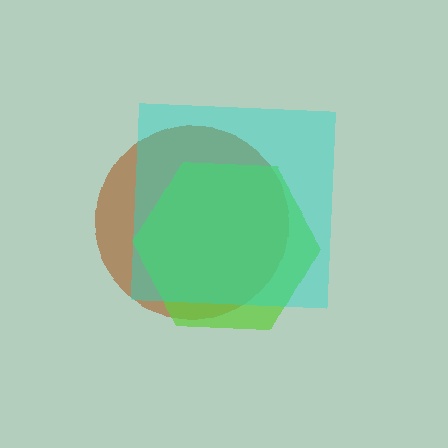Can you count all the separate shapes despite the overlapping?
Yes, there are 3 separate shapes.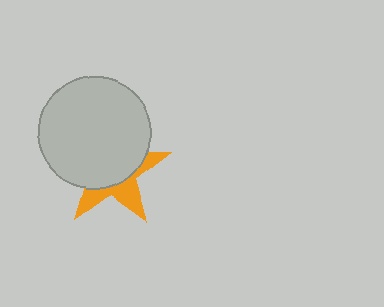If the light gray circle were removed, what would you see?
You would see the complete orange star.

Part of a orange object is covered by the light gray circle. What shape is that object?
It is a star.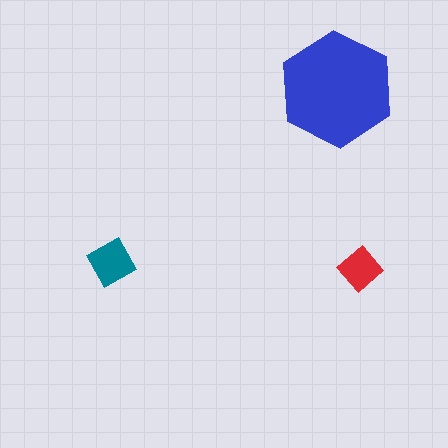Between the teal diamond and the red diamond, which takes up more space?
The teal diamond.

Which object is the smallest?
The red diamond.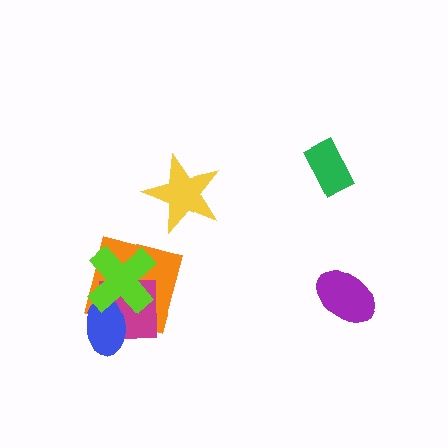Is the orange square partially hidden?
Yes, it is partially covered by another shape.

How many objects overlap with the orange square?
3 objects overlap with the orange square.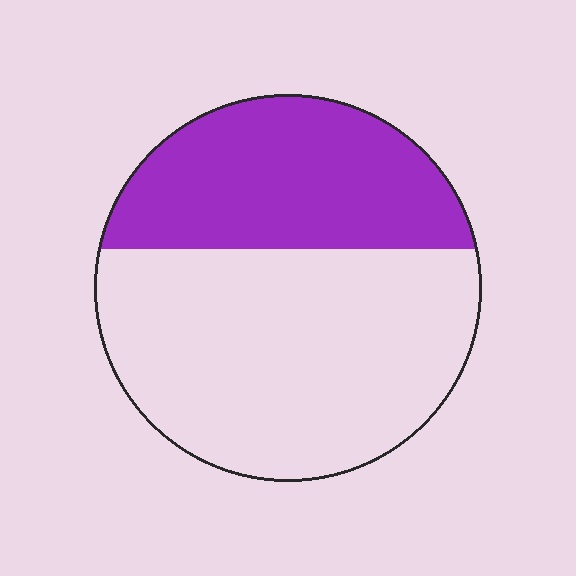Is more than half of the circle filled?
No.